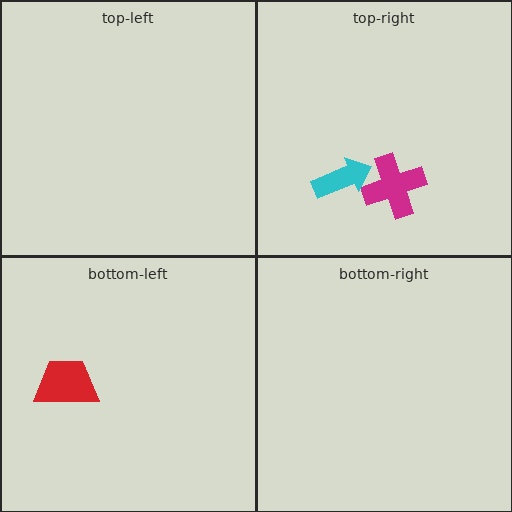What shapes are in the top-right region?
The magenta cross, the cyan arrow.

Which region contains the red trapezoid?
The bottom-left region.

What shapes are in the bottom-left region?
The red trapezoid.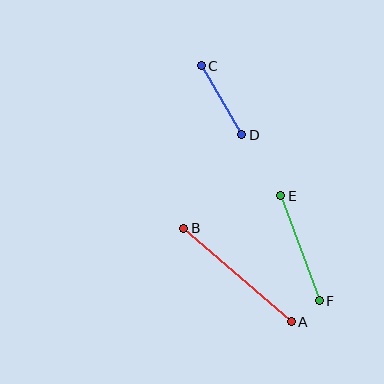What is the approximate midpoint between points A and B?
The midpoint is at approximately (238, 275) pixels.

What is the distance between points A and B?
The distance is approximately 142 pixels.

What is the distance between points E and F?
The distance is approximately 111 pixels.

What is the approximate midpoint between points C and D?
The midpoint is at approximately (222, 100) pixels.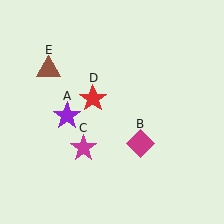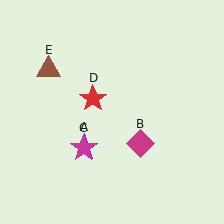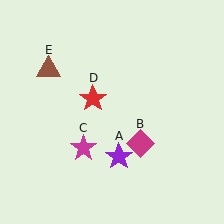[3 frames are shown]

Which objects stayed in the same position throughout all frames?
Magenta diamond (object B) and magenta star (object C) and red star (object D) and brown triangle (object E) remained stationary.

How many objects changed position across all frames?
1 object changed position: purple star (object A).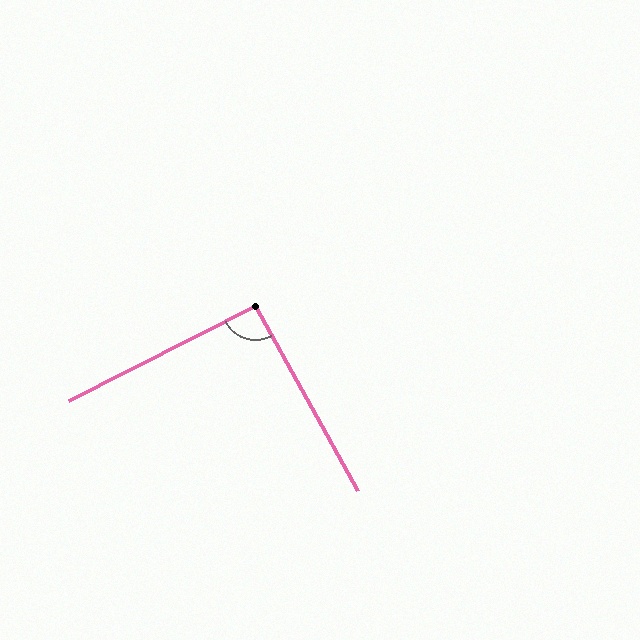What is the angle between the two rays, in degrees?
Approximately 92 degrees.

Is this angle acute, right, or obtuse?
It is approximately a right angle.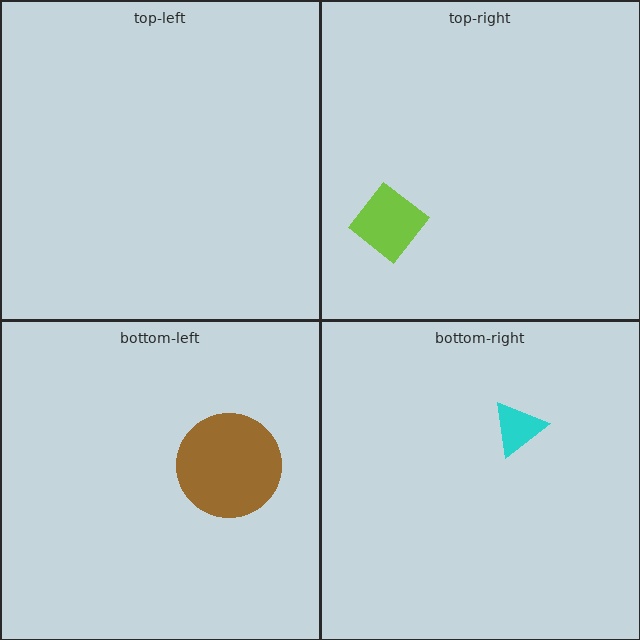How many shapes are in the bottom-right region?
1.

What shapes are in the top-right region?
The lime diamond.